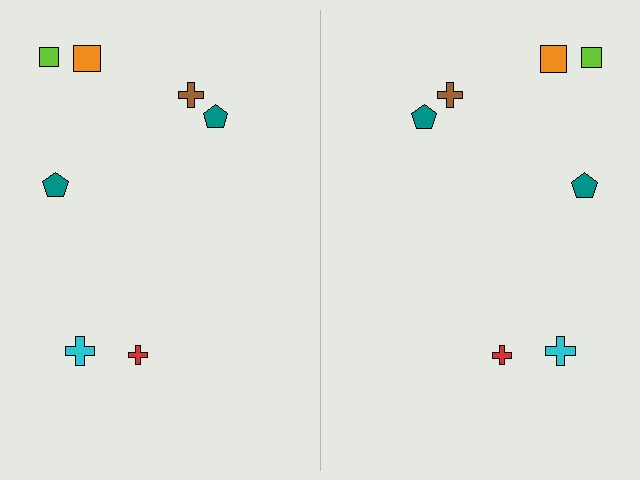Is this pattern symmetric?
Yes, this pattern has bilateral (reflection) symmetry.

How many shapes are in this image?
There are 14 shapes in this image.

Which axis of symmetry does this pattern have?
The pattern has a vertical axis of symmetry running through the center of the image.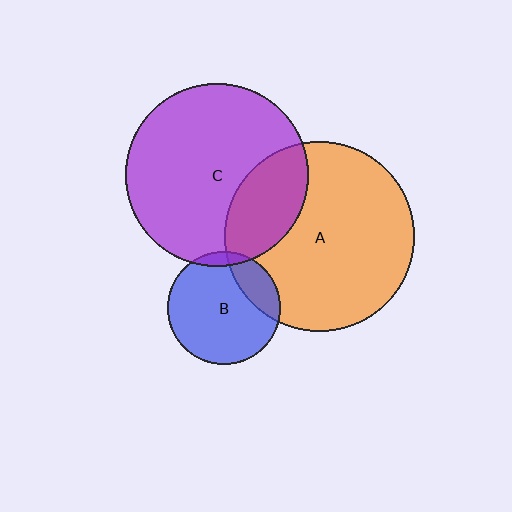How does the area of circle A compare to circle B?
Approximately 2.8 times.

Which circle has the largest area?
Circle A (orange).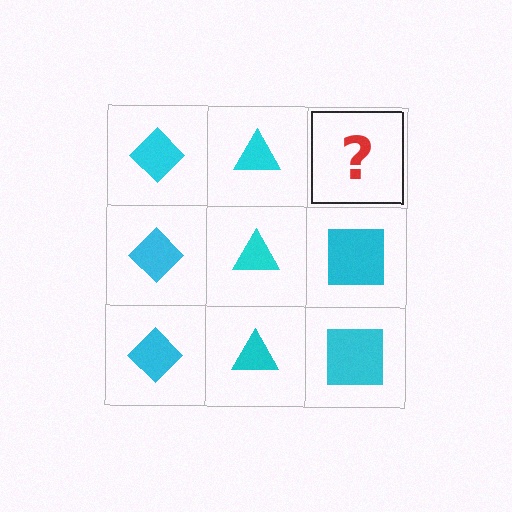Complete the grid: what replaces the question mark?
The question mark should be replaced with a cyan square.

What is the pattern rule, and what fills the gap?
The rule is that each column has a consistent shape. The gap should be filled with a cyan square.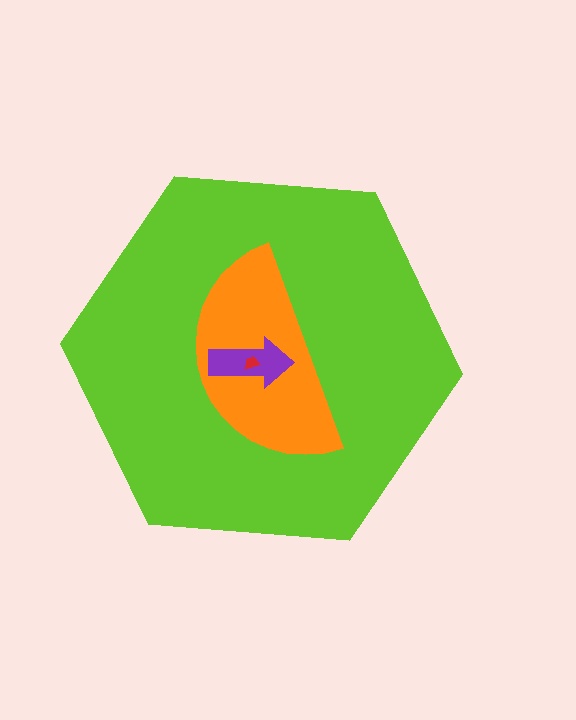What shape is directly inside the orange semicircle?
The purple arrow.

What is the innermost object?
The red trapezoid.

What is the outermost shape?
The lime hexagon.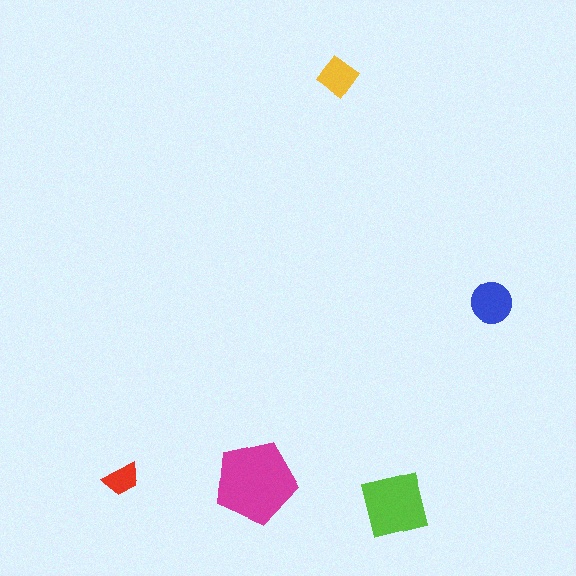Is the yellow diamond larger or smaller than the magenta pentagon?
Smaller.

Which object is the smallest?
The red trapezoid.